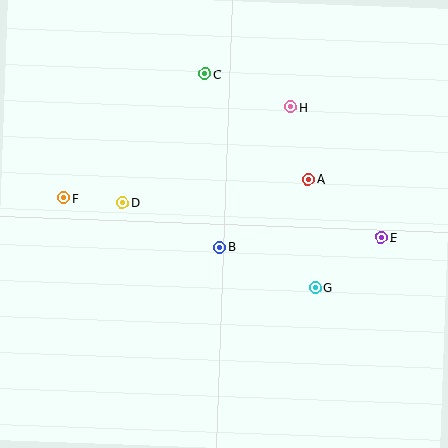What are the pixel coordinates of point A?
Point A is at (309, 179).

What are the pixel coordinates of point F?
Point F is at (64, 198).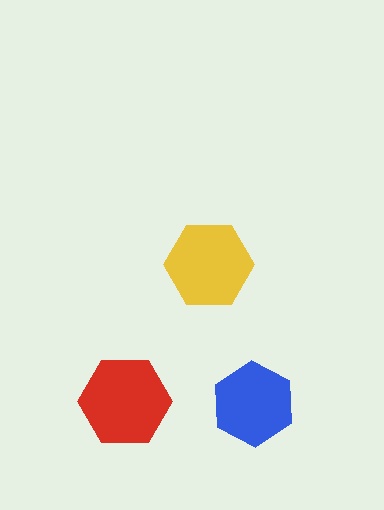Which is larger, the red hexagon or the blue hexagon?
The red one.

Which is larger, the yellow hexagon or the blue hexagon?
The yellow one.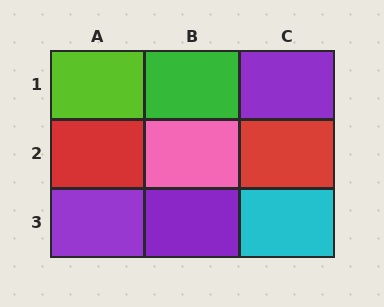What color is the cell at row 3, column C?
Cyan.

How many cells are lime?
1 cell is lime.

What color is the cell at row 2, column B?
Pink.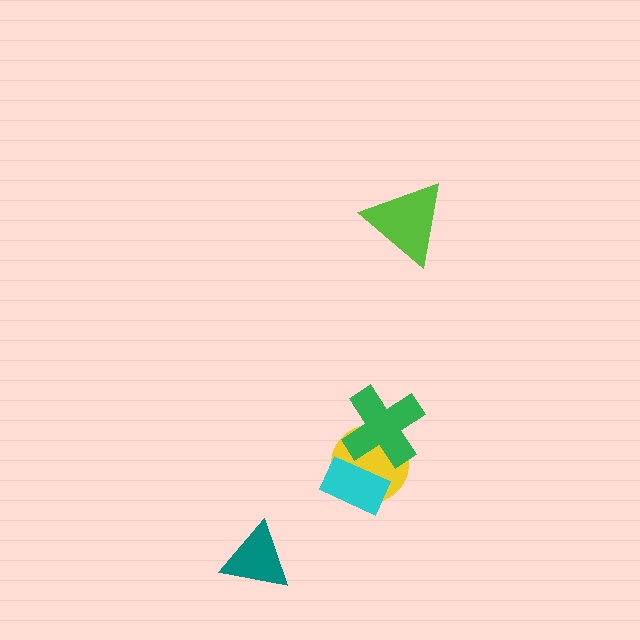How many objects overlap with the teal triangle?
0 objects overlap with the teal triangle.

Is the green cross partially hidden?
No, no other shape covers it.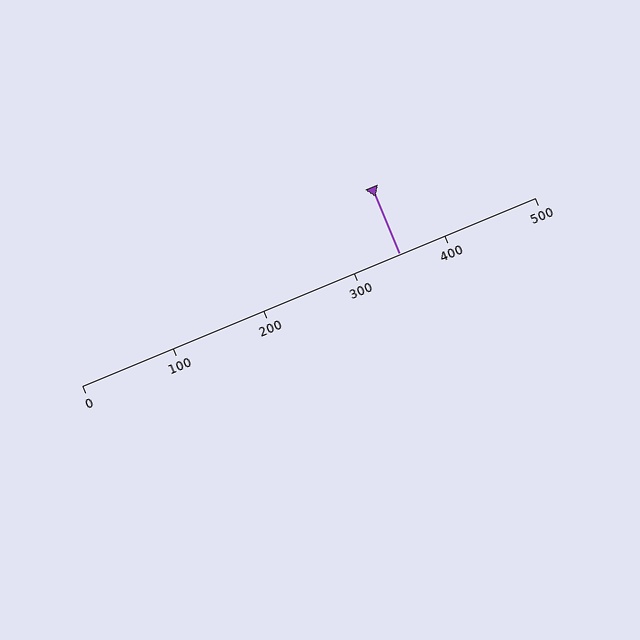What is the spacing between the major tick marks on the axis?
The major ticks are spaced 100 apart.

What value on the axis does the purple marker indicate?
The marker indicates approximately 350.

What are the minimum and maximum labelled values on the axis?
The axis runs from 0 to 500.